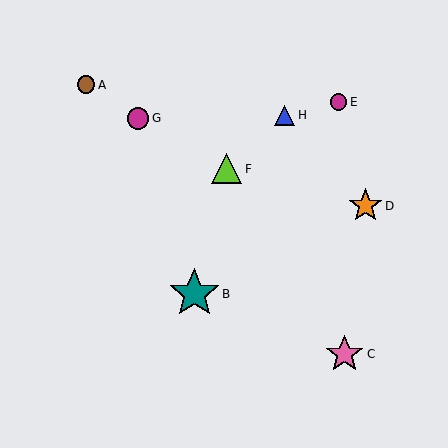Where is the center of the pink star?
The center of the pink star is at (345, 354).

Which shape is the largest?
The teal star (labeled B) is the largest.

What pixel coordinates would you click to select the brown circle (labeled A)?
Click at (86, 85) to select the brown circle A.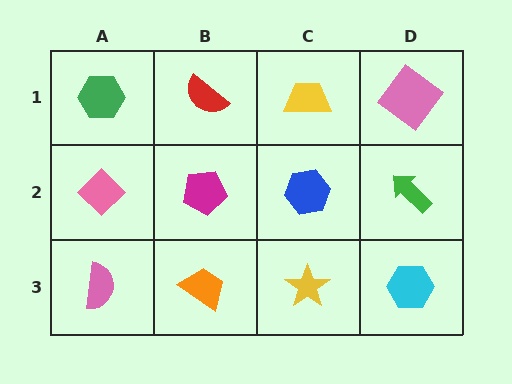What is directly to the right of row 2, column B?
A blue hexagon.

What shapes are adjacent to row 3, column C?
A blue hexagon (row 2, column C), an orange trapezoid (row 3, column B), a cyan hexagon (row 3, column D).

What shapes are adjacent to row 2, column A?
A green hexagon (row 1, column A), a pink semicircle (row 3, column A), a magenta pentagon (row 2, column B).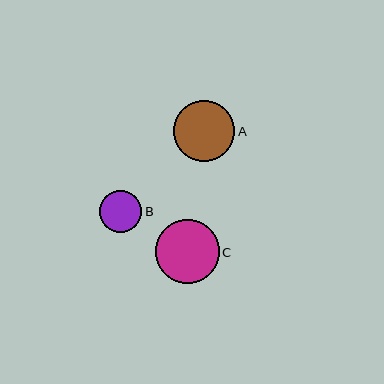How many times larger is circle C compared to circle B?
Circle C is approximately 1.5 times the size of circle B.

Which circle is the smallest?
Circle B is the smallest with a size of approximately 42 pixels.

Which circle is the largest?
Circle C is the largest with a size of approximately 64 pixels.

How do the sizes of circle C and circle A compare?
Circle C and circle A are approximately the same size.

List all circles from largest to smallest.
From largest to smallest: C, A, B.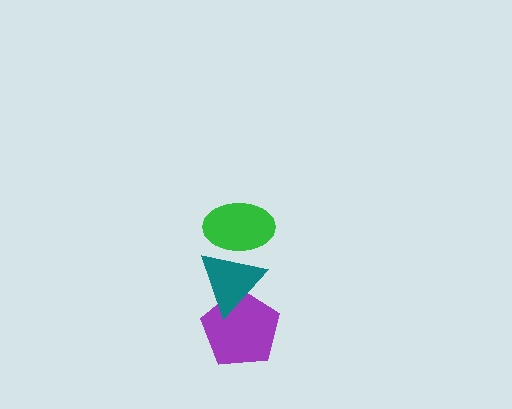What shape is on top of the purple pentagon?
The teal triangle is on top of the purple pentagon.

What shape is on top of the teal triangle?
The green ellipse is on top of the teal triangle.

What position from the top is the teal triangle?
The teal triangle is 2nd from the top.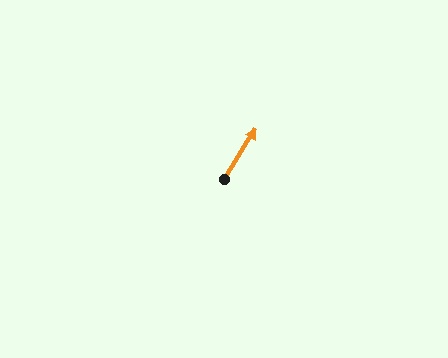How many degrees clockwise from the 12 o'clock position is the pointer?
Approximately 32 degrees.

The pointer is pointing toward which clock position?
Roughly 1 o'clock.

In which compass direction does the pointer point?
Northeast.